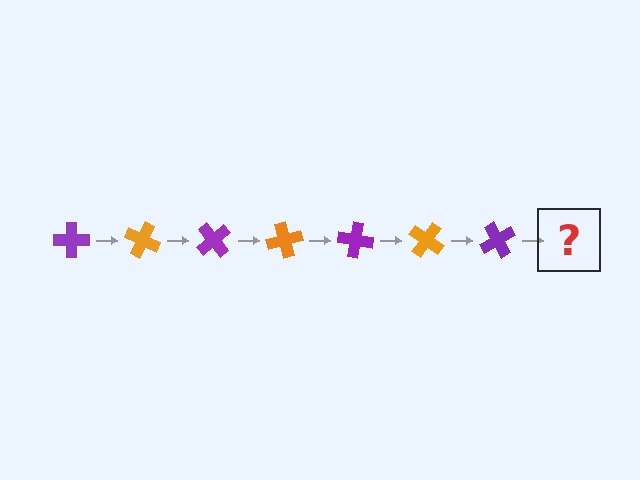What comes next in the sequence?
The next element should be an orange cross, rotated 175 degrees from the start.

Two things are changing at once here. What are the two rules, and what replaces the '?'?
The two rules are that it rotates 25 degrees each step and the color cycles through purple and orange. The '?' should be an orange cross, rotated 175 degrees from the start.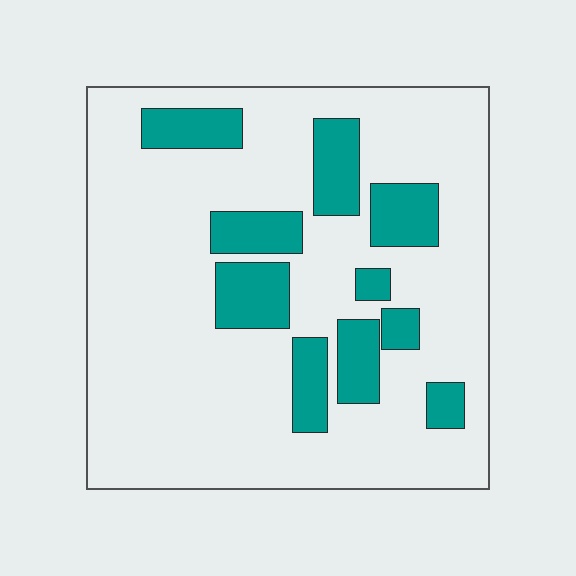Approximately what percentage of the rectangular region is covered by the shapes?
Approximately 20%.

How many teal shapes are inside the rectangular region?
10.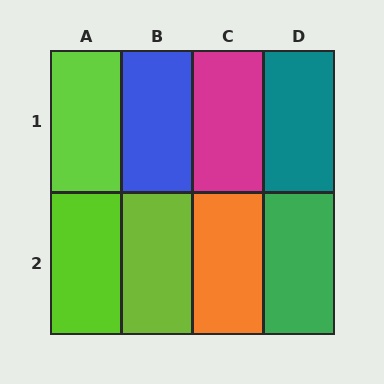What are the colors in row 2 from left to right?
Lime, lime, orange, green.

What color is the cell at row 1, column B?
Blue.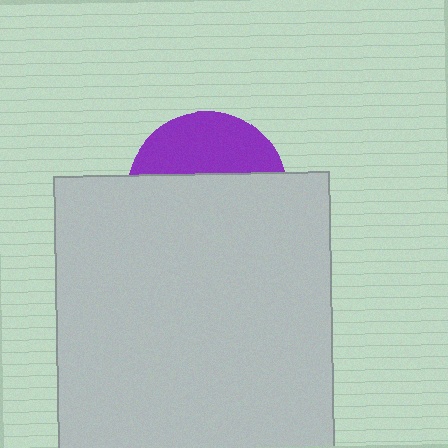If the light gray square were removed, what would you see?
You would see the complete purple circle.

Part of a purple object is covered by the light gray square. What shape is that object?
It is a circle.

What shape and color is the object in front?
The object in front is a light gray square.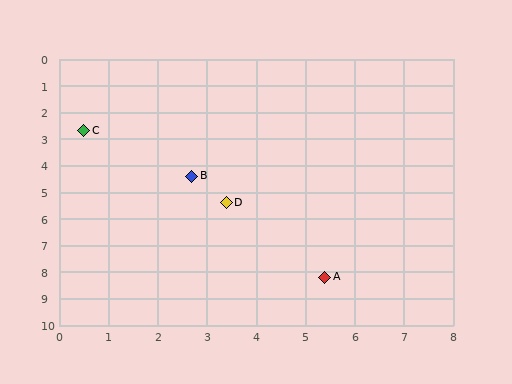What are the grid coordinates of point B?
Point B is at approximately (2.7, 4.4).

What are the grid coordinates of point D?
Point D is at approximately (3.4, 5.4).